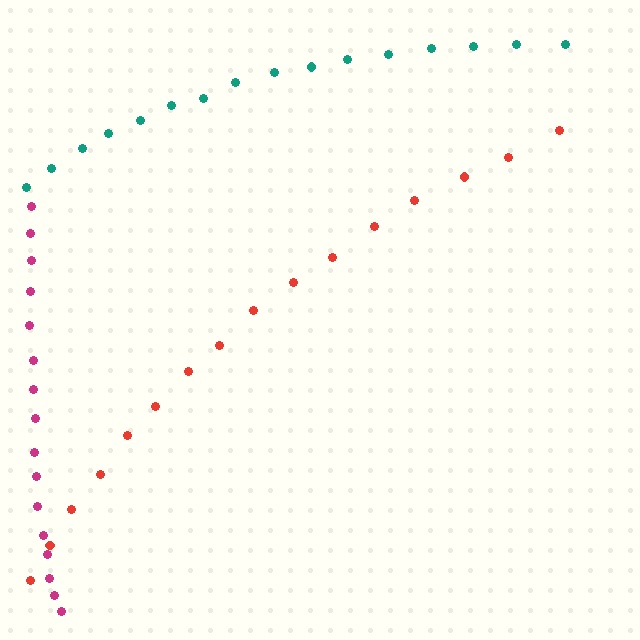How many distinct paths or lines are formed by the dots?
There are 3 distinct paths.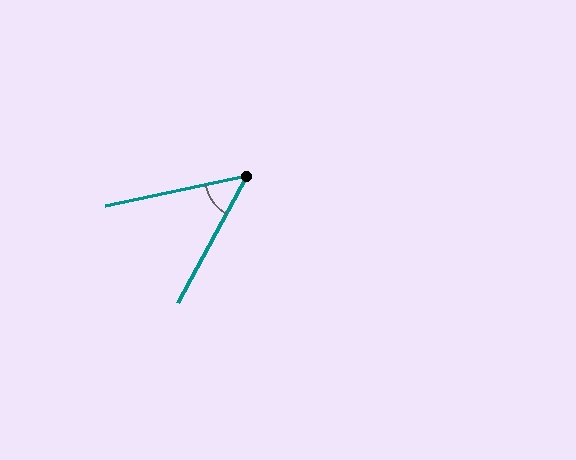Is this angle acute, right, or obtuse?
It is acute.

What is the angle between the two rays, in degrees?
Approximately 50 degrees.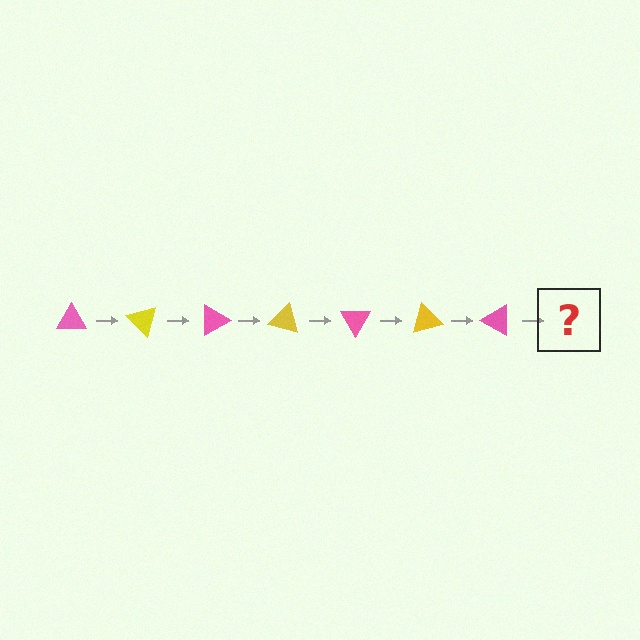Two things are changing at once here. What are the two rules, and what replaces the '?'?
The two rules are that it rotates 45 degrees each step and the color cycles through pink and yellow. The '?' should be a yellow triangle, rotated 315 degrees from the start.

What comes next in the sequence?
The next element should be a yellow triangle, rotated 315 degrees from the start.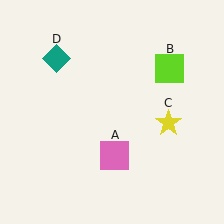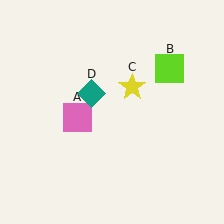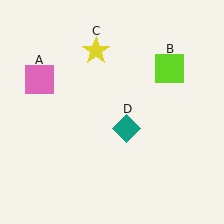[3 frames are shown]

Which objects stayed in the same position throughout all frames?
Lime square (object B) remained stationary.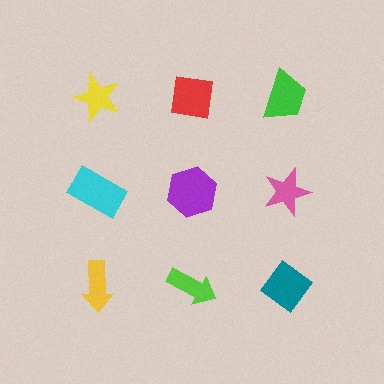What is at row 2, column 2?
A purple hexagon.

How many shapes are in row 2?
3 shapes.